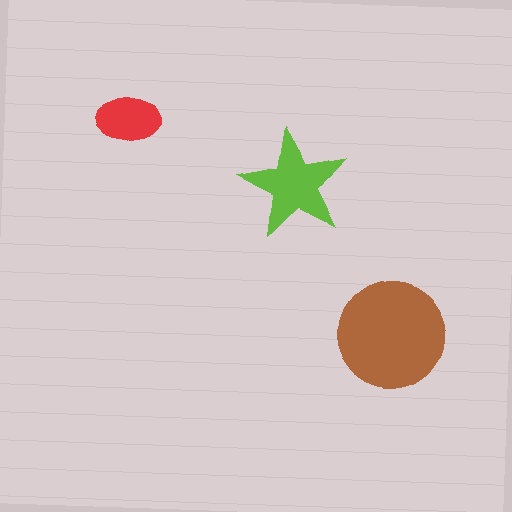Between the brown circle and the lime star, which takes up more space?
The brown circle.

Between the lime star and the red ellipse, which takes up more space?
The lime star.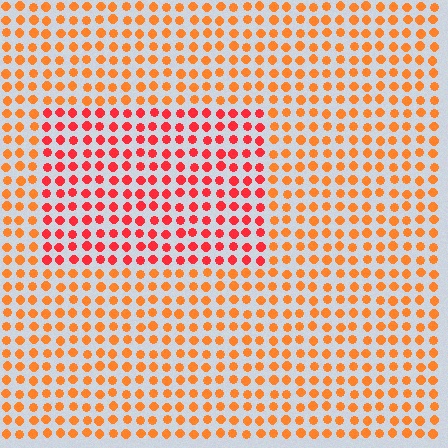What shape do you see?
I see a rectangle.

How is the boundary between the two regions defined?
The boundary is defined purely by a slight shift in hue (about 30 degrees). Spacing, size, and orientation are identical on both sides.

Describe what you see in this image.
The image is filled with small orange elements in a uniform arrangement. A rectangle-shaped region is visible where the elements are tinted to a slightly different hue, forming a subtle color boundary.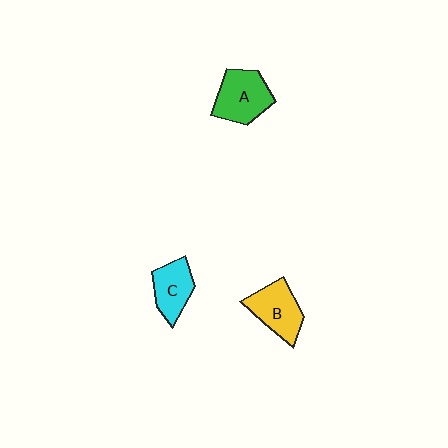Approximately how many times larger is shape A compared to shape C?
Approximately 1.3 times.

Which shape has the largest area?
Shape A (green).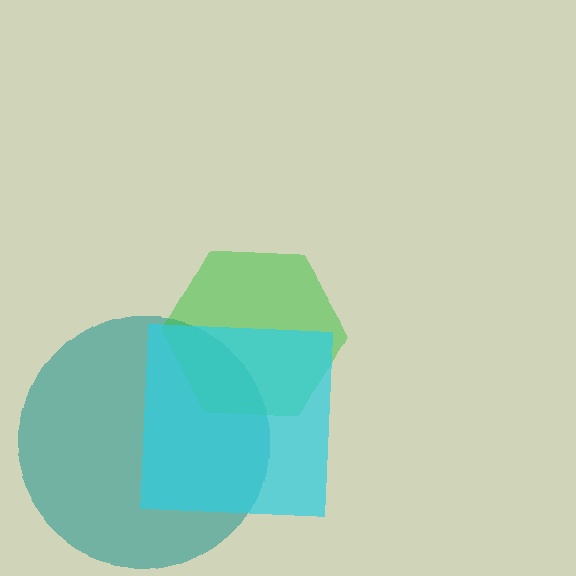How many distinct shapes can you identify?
There are 3 distinct shapes: a teal circle, a green hexagon, a cyan square.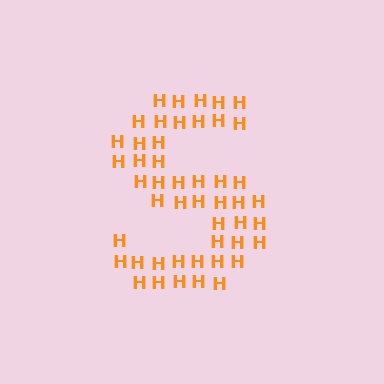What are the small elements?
The small elements are letter H's.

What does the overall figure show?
The overall figure shows the letter S.